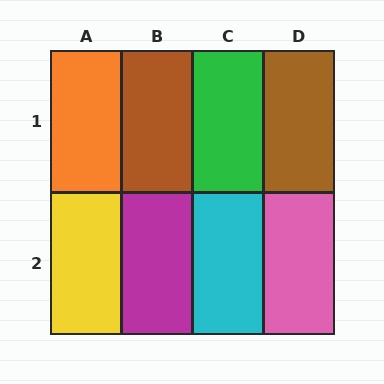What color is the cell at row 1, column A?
Orange.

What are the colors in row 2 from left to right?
Yellow, magenta, cyan, pink.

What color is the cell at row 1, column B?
Brown.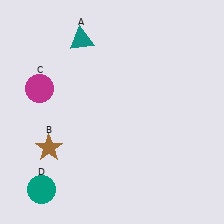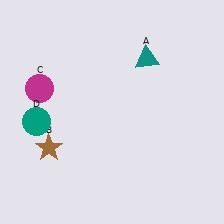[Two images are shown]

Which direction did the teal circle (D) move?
The teal circle (D) moved up.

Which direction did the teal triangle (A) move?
The teal triangle (A) moved right.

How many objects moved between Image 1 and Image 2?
2 objects moved between the two images.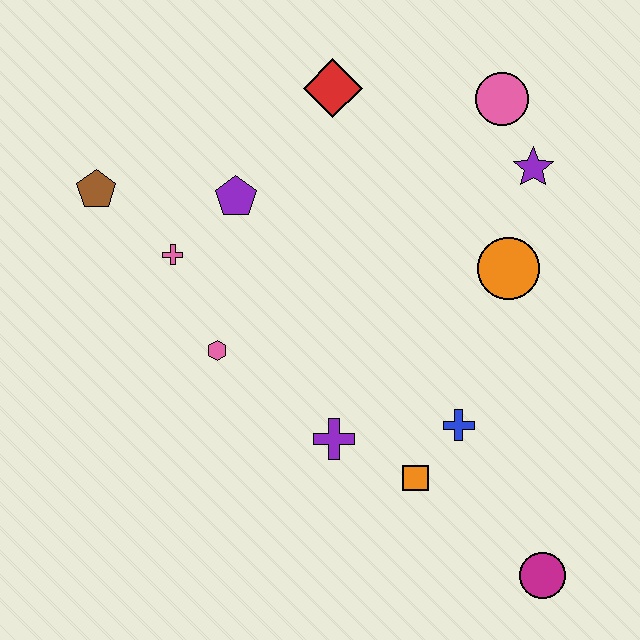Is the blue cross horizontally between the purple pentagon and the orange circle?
Yes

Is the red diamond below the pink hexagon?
No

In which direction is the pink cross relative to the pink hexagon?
The pink cross is above the pink hexagon.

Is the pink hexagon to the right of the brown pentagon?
Yes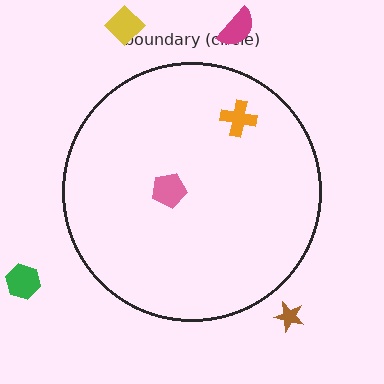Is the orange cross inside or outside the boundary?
Inside.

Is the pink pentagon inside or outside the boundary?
Inside.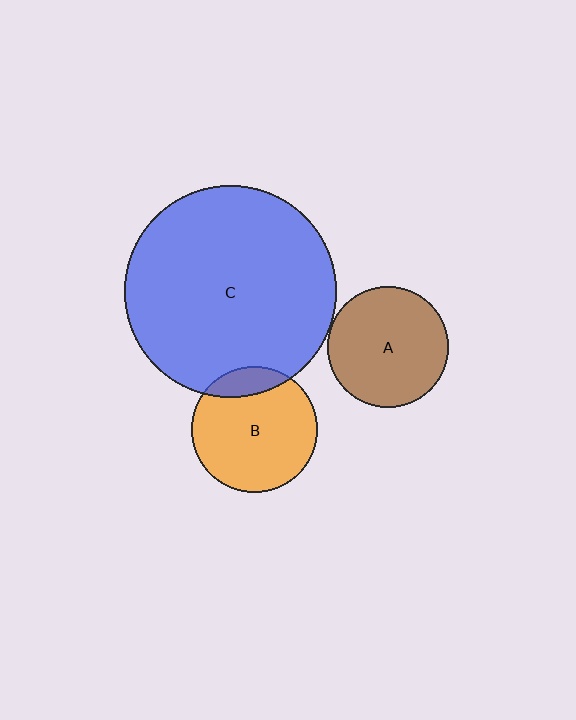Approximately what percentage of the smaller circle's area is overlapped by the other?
Approximately 15%.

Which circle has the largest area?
Circle C (blue).